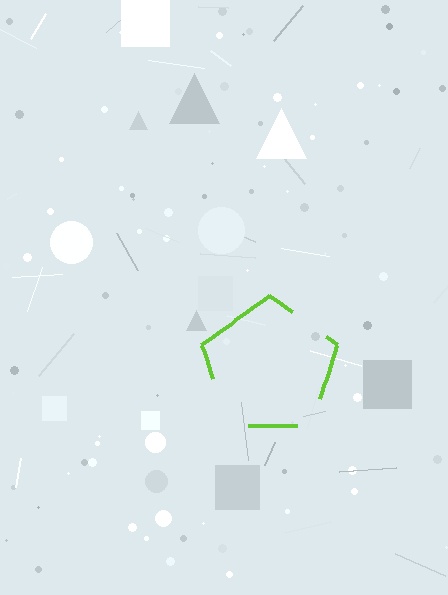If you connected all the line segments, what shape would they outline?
They would outline a pentagon.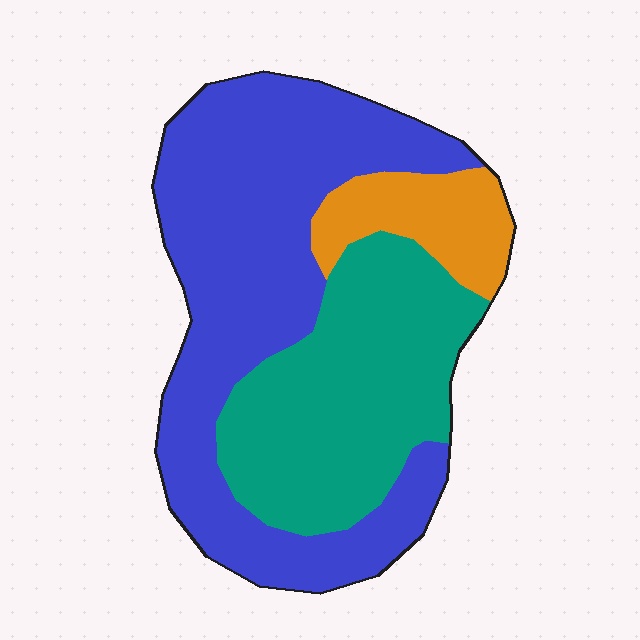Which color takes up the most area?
Blue, at roughly 55%.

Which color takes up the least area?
Orange, at roughly 10%.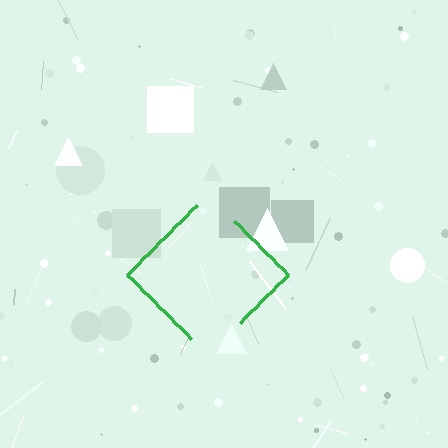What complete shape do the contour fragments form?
The contour fragments form a diamond.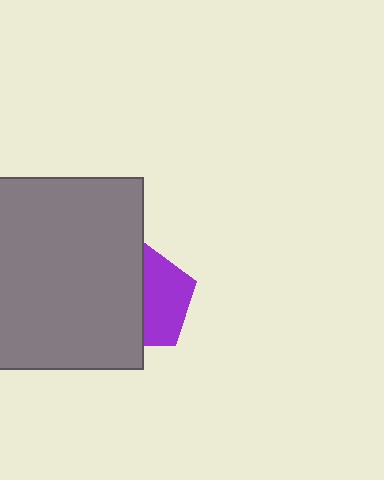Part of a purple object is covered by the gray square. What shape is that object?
It is a pentagon.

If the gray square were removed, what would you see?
You would see the complete purple pentagon.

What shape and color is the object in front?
The object in front is a gray square.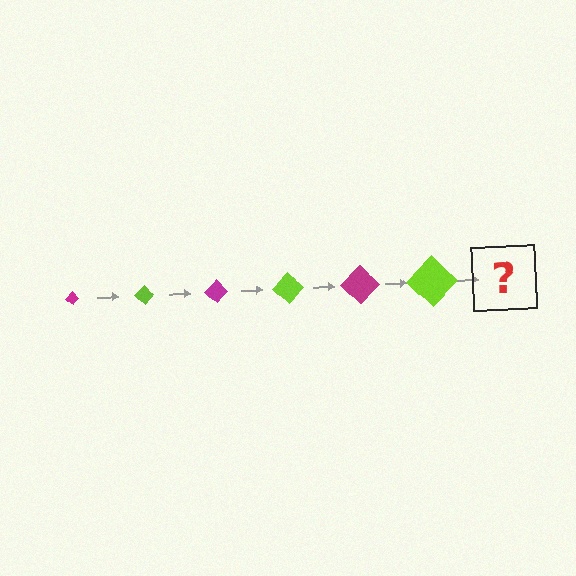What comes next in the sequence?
The next element should be a magenta diamond, larger than the previous one.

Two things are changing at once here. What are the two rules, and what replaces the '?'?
The two rules are that the diamond grows larger each step and the color cycles through magenta and lime. The '?' should be a magenta diamond, larger than the previous one.